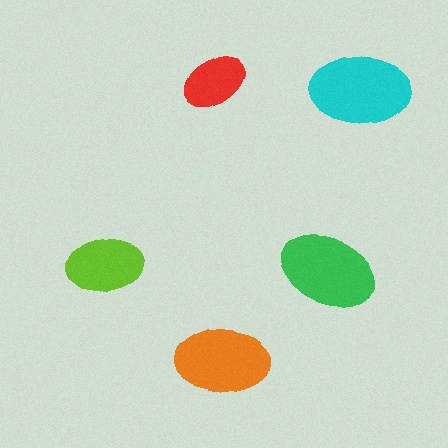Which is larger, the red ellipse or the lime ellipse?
The lime one.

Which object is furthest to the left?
The lime ellipse is leftmost.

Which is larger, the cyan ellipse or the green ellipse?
The cyan one.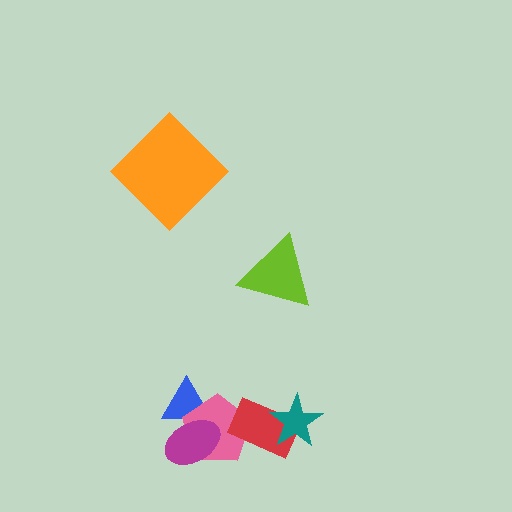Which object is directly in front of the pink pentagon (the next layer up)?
The red rectangle is directly in front of the pink pentagon.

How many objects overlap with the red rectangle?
2 objects overlap with the red rectangle.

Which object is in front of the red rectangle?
The teal star is in front of the red rectangle.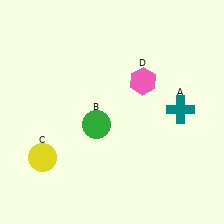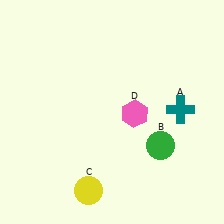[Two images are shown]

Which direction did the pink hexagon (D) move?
The pink hexagon (D) moved down.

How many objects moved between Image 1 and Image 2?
3 objects moved between the two images.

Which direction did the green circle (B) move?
The green circle (B) moved right.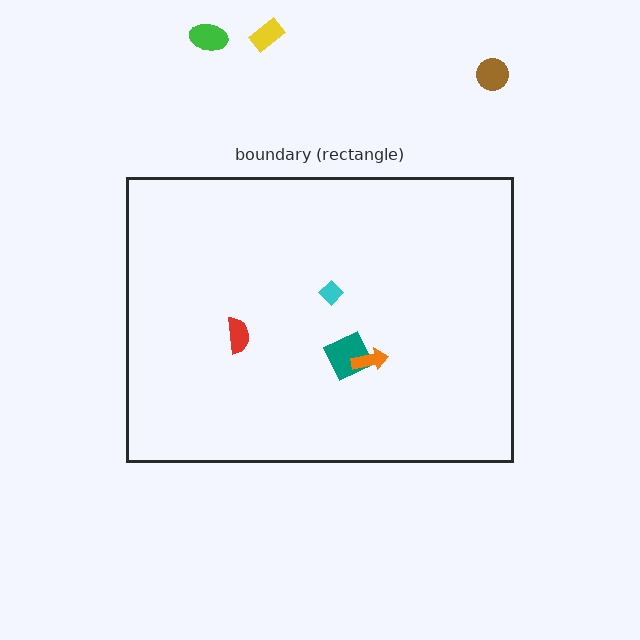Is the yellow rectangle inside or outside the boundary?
Outside.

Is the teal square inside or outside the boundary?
Inside.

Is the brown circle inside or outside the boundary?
Outside.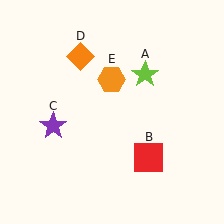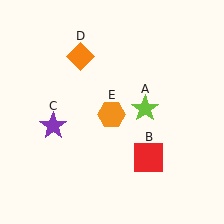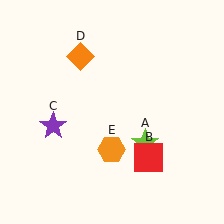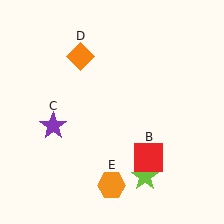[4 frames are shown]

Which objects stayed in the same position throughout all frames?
Red square (object B) and purple star (object C) and orange diamond (object D) remained stationary.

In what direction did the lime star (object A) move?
The lime star (object A) moved down.